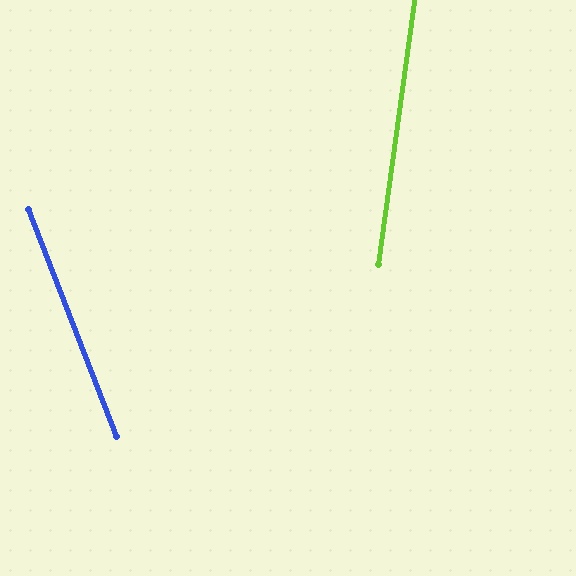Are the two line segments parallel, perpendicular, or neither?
Neither parallel nor perpendicular — they differ by about 29°.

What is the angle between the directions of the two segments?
Approximately 29 degrees.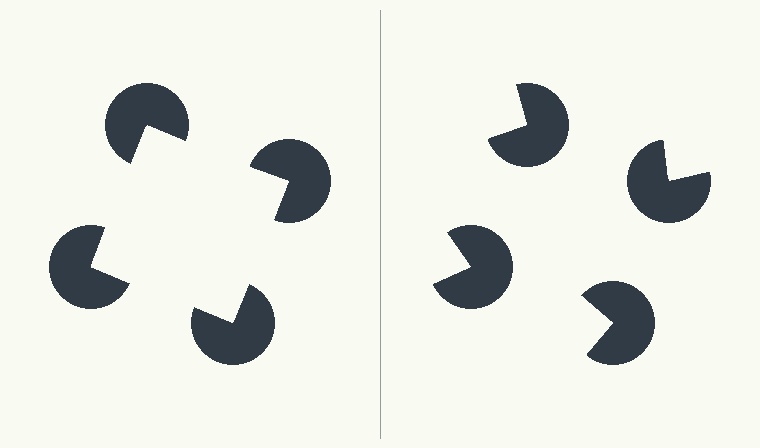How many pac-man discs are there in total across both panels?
8 — 4 on each side.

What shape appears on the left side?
An illusory square.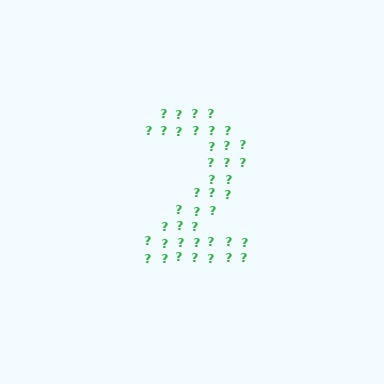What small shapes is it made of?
It is made of small question marks.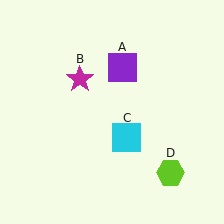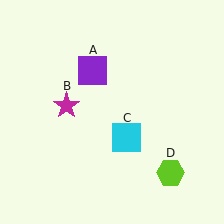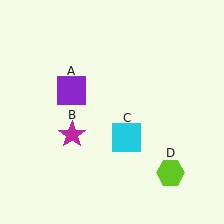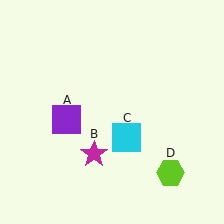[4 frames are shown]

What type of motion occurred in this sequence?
The purple square (object A), magenta star (object B) rotated counterclockwise around the center of the scene.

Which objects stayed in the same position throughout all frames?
Cyan square (object C) and lime hexagon (object D) remained stationary.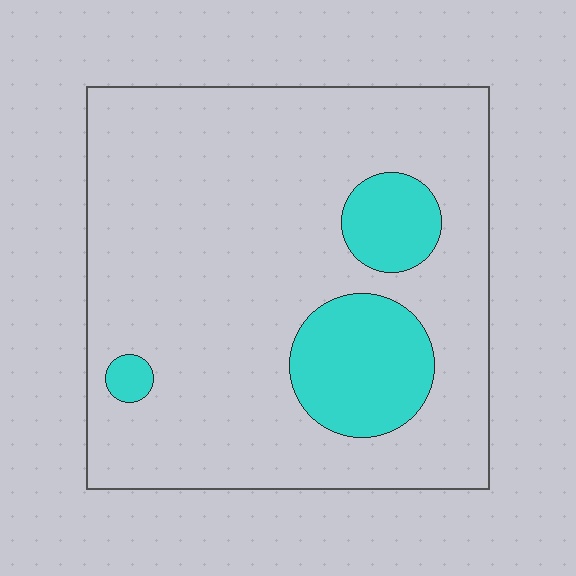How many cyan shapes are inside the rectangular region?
3.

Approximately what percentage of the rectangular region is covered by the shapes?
Approximately 15%.